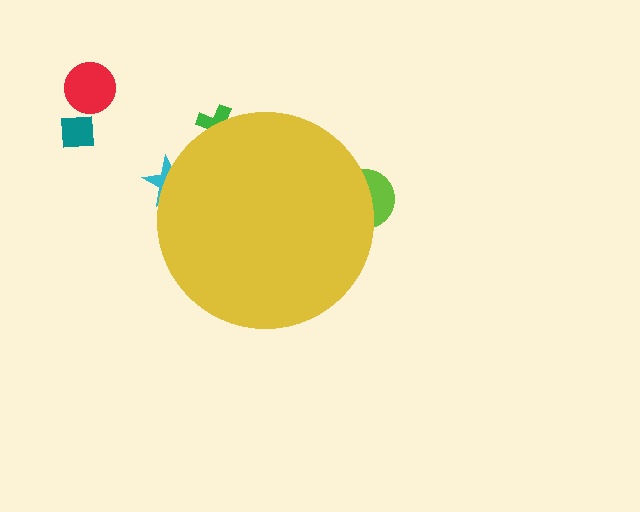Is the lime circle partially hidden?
Yes, the lime circle is partially hidden behind the yellow circle.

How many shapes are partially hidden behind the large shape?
3 shapes are partially hidden.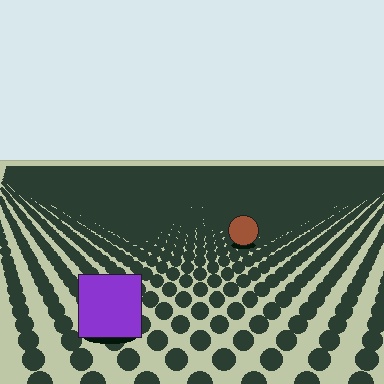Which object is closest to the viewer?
The purple square is closest. The texture marks near it are larger and more spread out.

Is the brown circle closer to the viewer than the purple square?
No. The purple square is closer — you can tell from the texture gradient: the ground texture is coarser near it.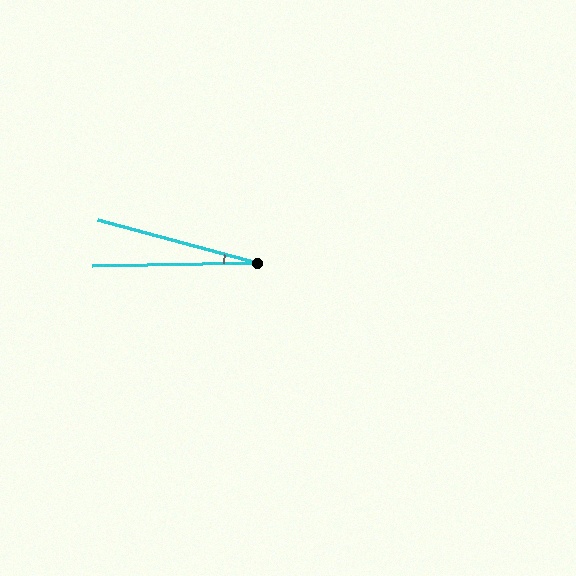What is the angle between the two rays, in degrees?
Approximately 16 degrees.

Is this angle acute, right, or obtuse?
It is acute.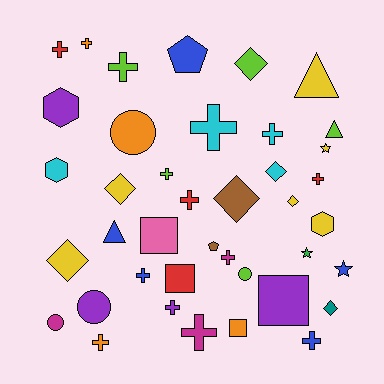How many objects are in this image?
There are 40 objects.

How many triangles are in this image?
There are 3 triangles.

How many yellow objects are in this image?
There are 6 yellow objects.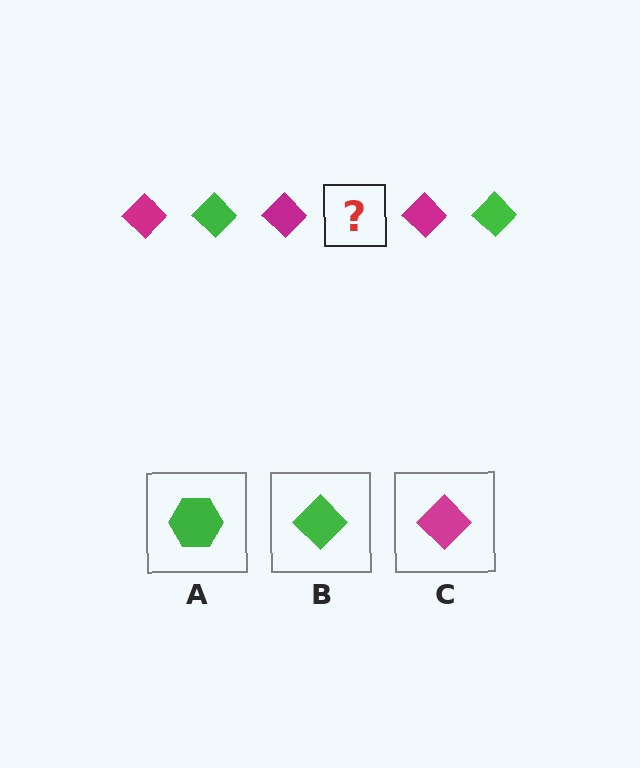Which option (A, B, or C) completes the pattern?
B.